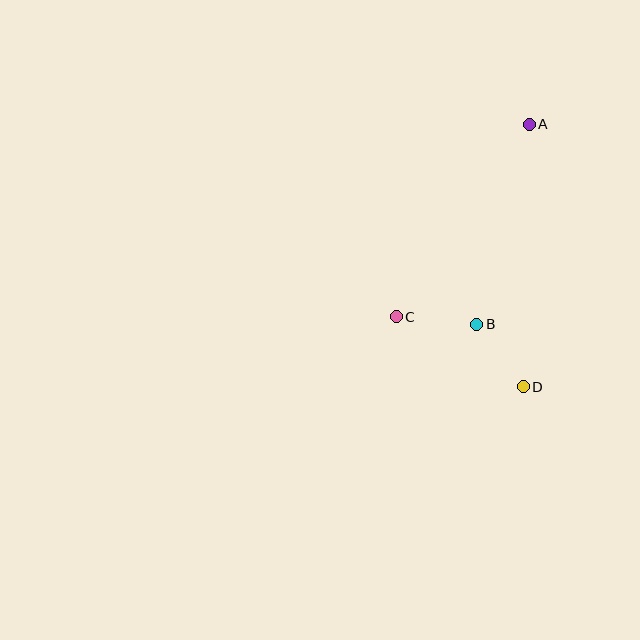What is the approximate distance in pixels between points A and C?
The distance between A and C is approximately 234 pixels.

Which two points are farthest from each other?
Points A and D are farthest from each other.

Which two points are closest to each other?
Points B and D are closest to each other.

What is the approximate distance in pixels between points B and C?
The distance between B and C is approximately 81 pixels.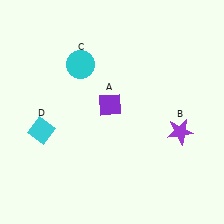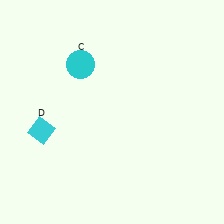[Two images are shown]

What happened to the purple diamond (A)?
The purple diamond (A) was removed in Image 2. It was in the top-left area of Image 1.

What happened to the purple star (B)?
The purple star (B) was removed in Image 2. It was in the bottom-right area of Image 1.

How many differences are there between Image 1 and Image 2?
There are 2 differences between the two images.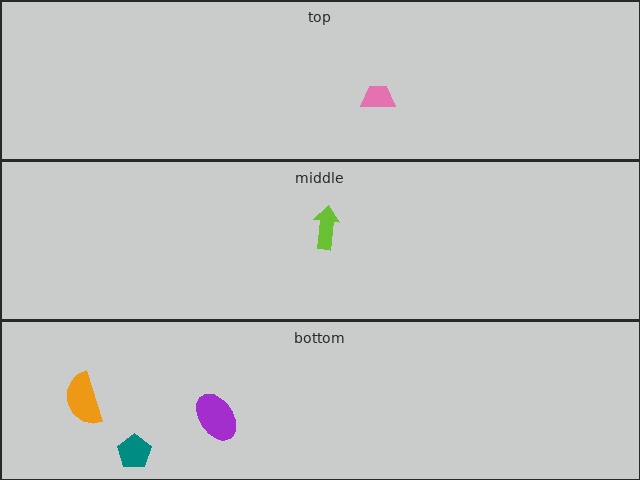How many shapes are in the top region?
1.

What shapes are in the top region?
The pink trapezoid.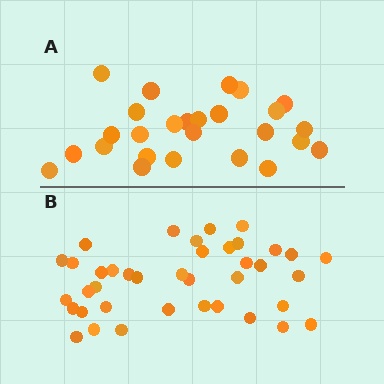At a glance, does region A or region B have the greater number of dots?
Region B (the bottom region) has more dots.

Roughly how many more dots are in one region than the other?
Region B has approximately 15 more dots than region A.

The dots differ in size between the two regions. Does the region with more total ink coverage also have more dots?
No. Region A has more total ink coverage because its dots are larger, but region B actually contains more individual dots. Total area can be misleading — the number of items is what matters here.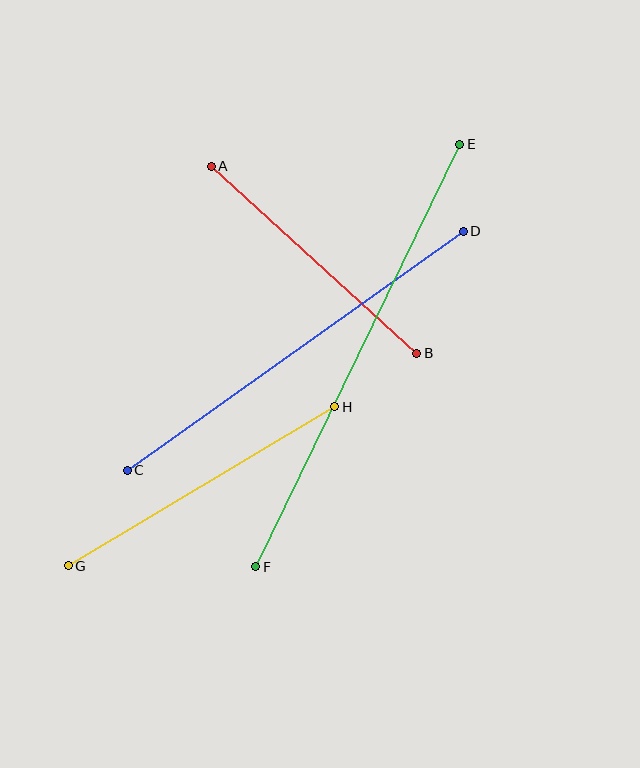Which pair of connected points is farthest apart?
Points E and F are farthest apart.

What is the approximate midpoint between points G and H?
The midpoint is at approximately (202, 486) pixels.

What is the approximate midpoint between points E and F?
The midpoint is at approximately (358, 355) pixels.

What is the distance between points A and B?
The distance is approximately 278 pixels.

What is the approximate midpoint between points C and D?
The midpoint is at approximately (295, 351) pixels.